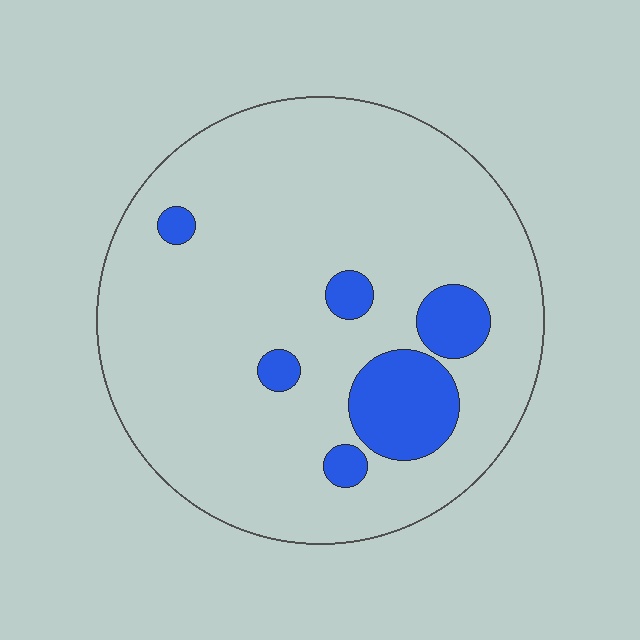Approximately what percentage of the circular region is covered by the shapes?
Approximately 15%.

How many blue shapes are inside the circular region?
6.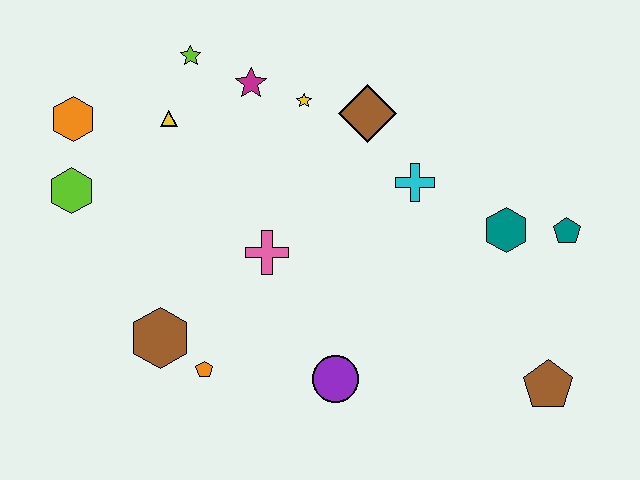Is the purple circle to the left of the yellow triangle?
No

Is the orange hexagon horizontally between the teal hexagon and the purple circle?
No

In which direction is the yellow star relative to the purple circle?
The yellow star is above the purple circle.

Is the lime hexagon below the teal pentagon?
No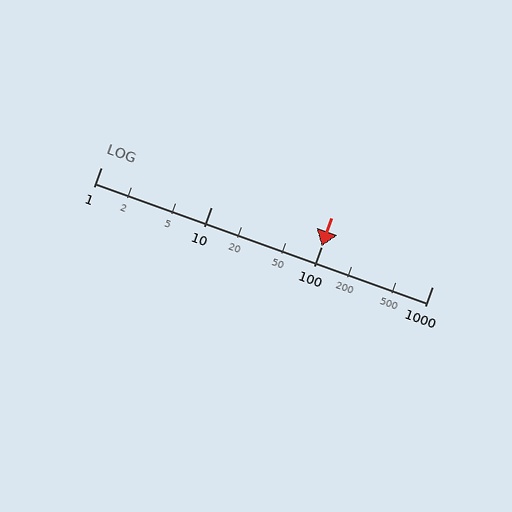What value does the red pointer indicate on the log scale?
The pointer indicates approximately 99.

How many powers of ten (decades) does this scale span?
The scale spans 3 decades, from 1 to 1000.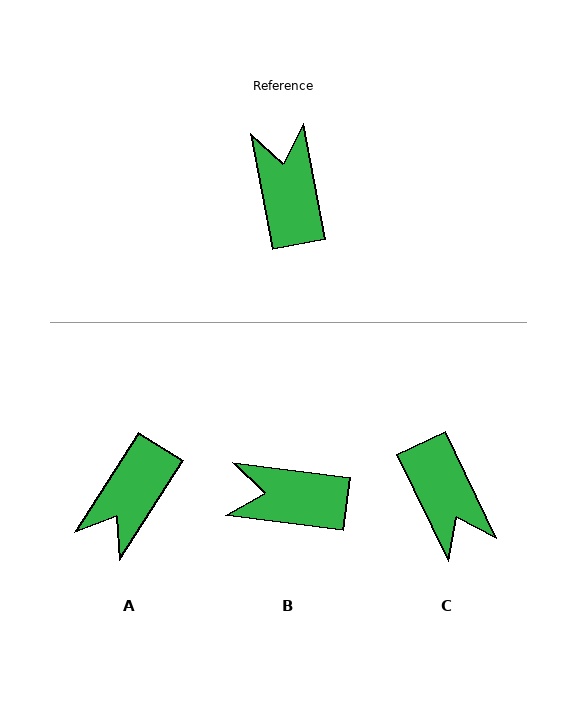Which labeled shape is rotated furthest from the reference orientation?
C, about 165 degrees away.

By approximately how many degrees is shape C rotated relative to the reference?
Approximately 165 degrees clockwise.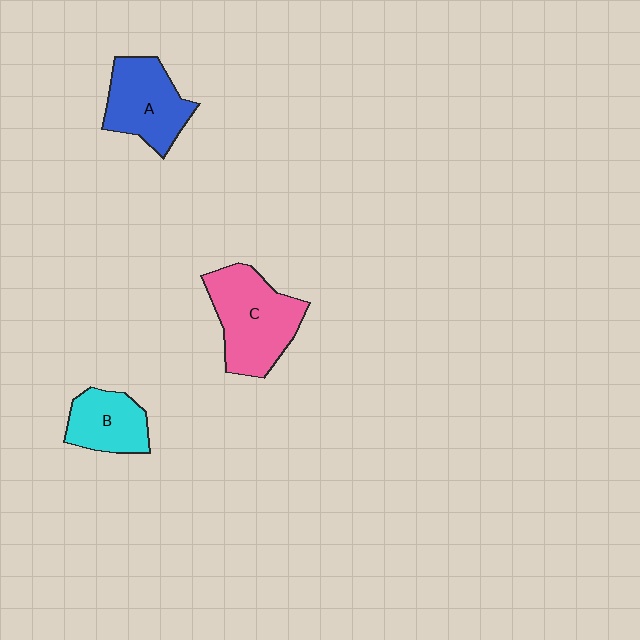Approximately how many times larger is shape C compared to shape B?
Approximately 1.6 times.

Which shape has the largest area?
Shape C (pink).